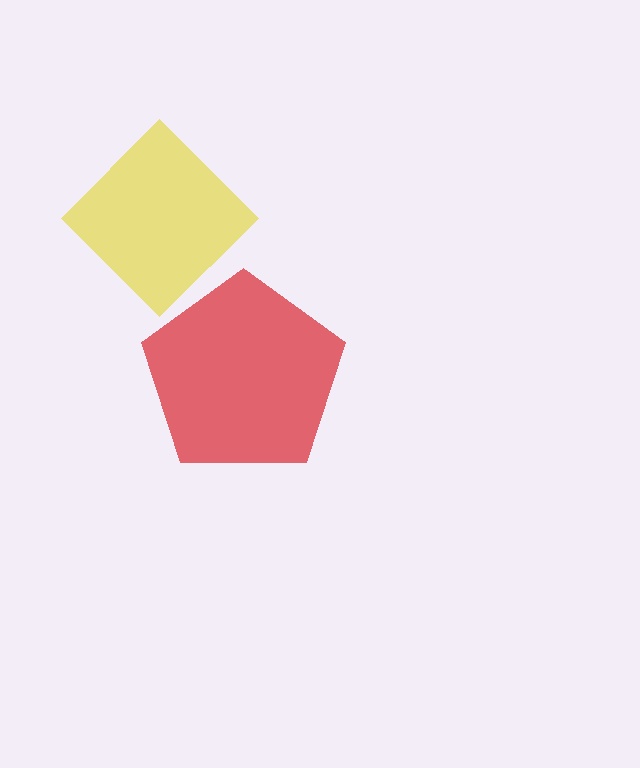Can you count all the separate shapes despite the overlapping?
Yes, there are 2 separate shapes.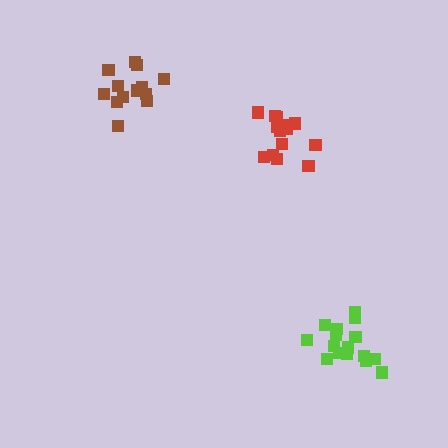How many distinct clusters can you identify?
There are 3 distinct clusters.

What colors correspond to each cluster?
The clusters are colored: brown, red, lime.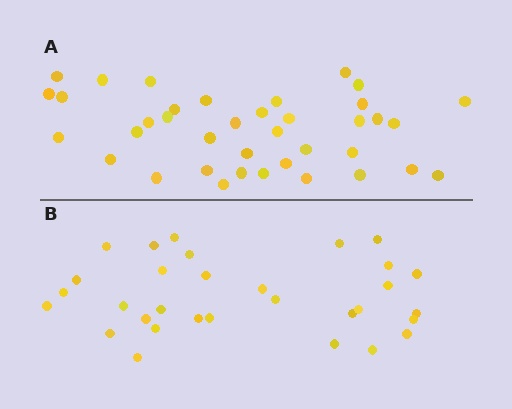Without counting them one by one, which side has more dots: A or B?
Region A (the top region) has more dots.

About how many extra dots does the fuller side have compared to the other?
Region A has roughly 8 or so more dots than region B.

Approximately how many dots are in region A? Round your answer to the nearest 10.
About 40 dots. (The exact count is 38, which rounds to 40.)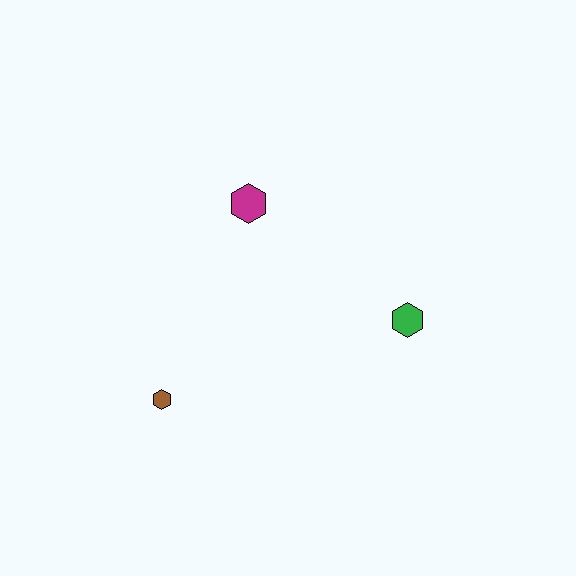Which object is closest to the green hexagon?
The magenta hexagon is closest to the green hexagon.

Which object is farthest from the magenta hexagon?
The brown hexagon is farthest from the magenta hexagon.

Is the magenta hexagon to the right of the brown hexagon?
Yes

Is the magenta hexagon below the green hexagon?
No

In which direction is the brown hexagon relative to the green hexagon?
The brown hexagon is to the left of the green hexagon.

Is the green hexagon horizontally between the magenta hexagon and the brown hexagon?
No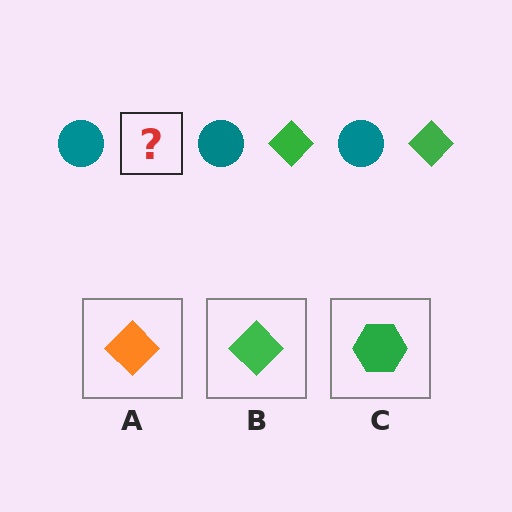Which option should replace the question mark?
Option B.